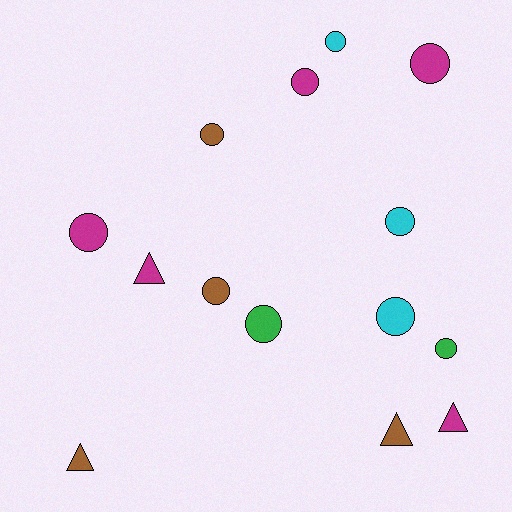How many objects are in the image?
There are 14 objects.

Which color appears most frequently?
Magenta, with 5 objects.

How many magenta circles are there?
There are 3 magenta circles.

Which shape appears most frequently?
Circle, with 10 objects.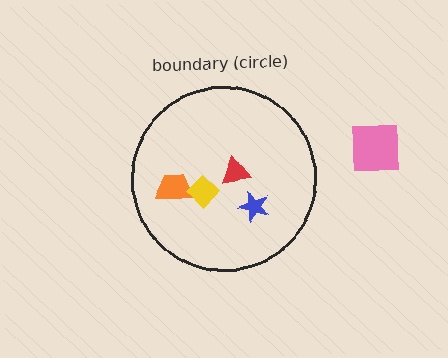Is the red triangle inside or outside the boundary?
Inside.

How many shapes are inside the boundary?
4 inside, 1 outside.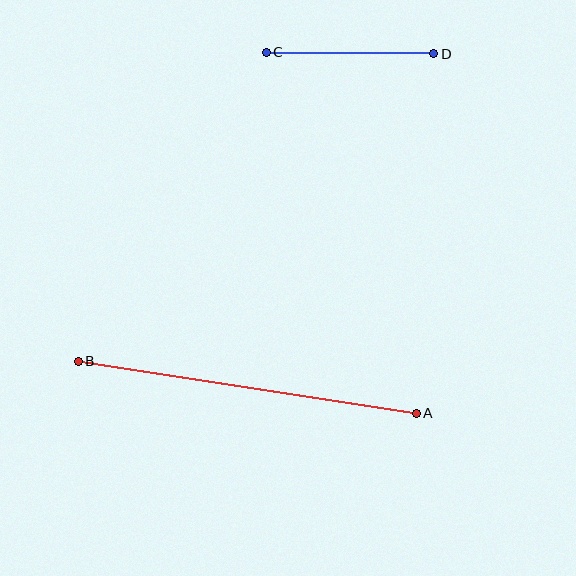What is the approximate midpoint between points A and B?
The midpoint is at approximately (247, 387) pixels.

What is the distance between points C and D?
The distance is approximately 168 pixels.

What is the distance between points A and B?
The distance is approximately 342 pixels.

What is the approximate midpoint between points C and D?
The midpoint is at approximately (350, 53) pixels.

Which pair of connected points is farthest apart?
Points A and B are farthest apart.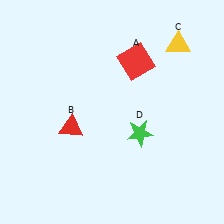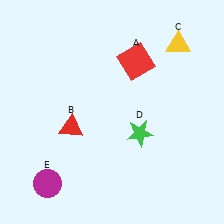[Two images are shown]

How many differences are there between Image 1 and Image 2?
There is 1 difference between the two images.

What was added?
A magenta circle (E) was added in Image 2.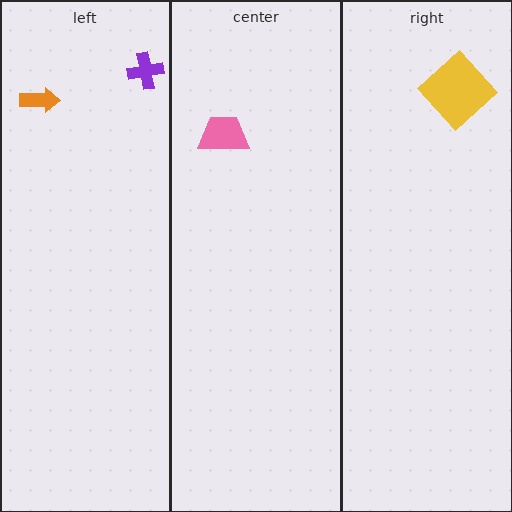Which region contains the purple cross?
The left region.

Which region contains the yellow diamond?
The right region.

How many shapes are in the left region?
2.